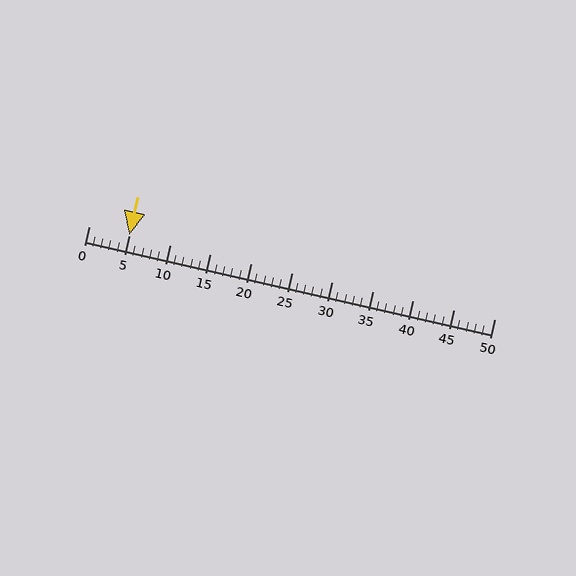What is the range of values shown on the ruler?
The ruler shows values from 0 to 50.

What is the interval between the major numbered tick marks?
The major tick marks are spaced 5 units apart.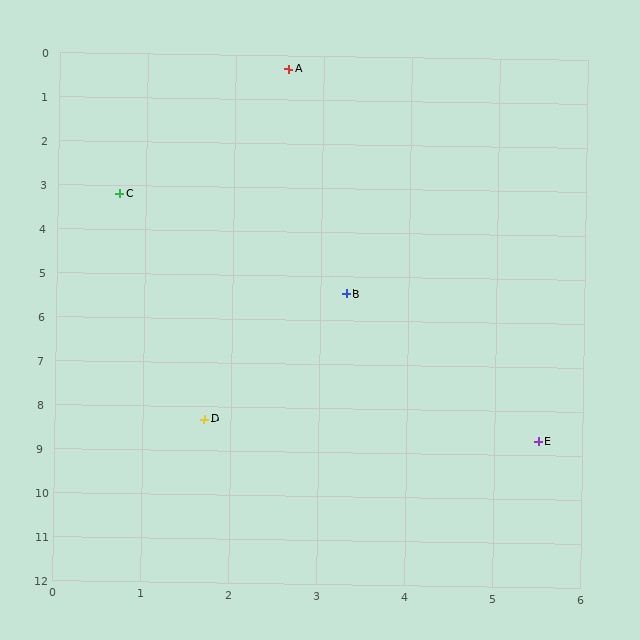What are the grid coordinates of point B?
Point B is at approximately (3.3, 5.4).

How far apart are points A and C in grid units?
Points A and C are about 3.5 grid units apart.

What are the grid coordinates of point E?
Point E is at approximately (5.5, 8.7).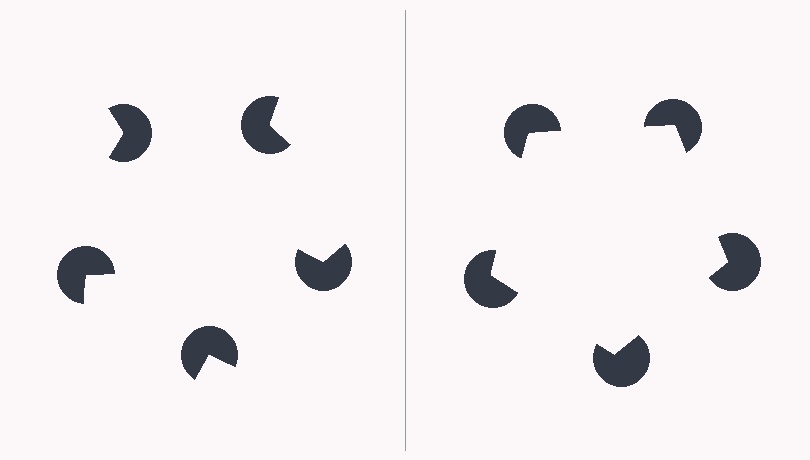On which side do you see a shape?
An illusory pentagon appears on the right side. On the left side the wedge cuts are rotated, so no coherent shape forms.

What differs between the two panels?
The pac-man discs are positioned identically on both sides; only the wedge orientations differ. On the right they align to a pentagon; on the left they are misaligned.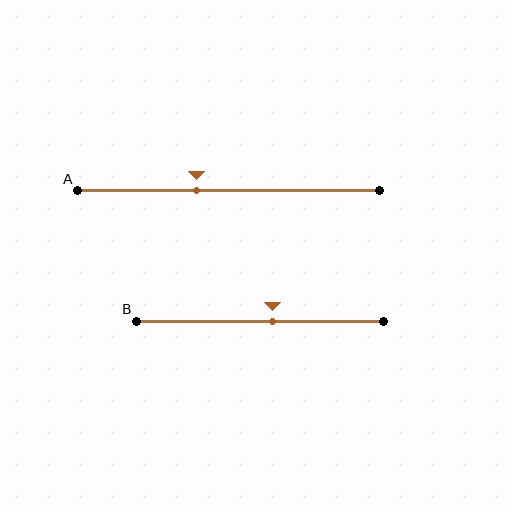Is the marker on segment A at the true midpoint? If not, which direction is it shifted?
No, the marker on segment A is shifted to the left by about 11% of the segment length.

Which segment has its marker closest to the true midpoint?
Segment B has its marker closest to the true midpoint.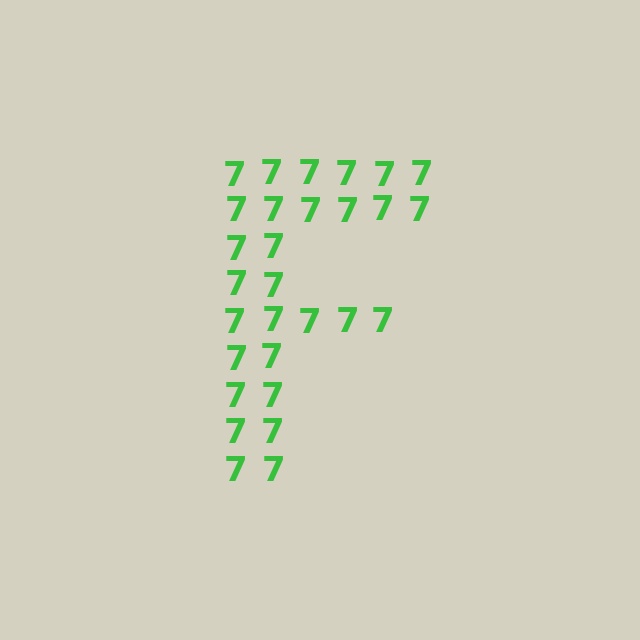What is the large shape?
The large shape is the letter F.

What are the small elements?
The small elements are digit 7's.